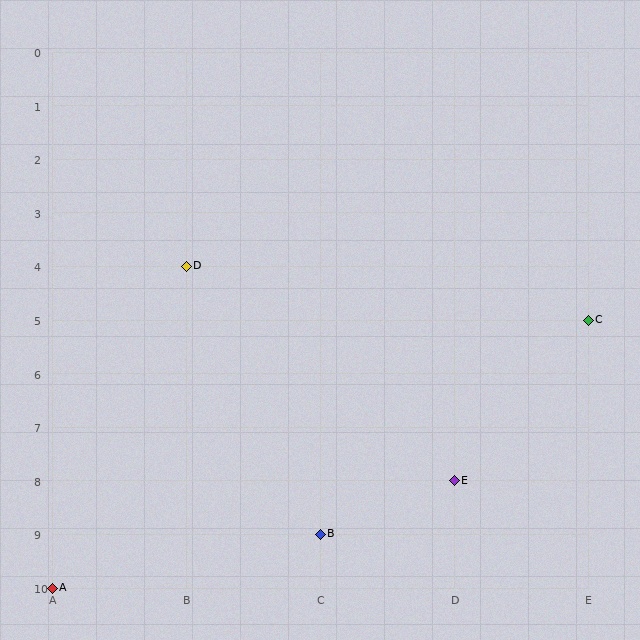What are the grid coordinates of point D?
Point D is at grid coordinates (B, 4).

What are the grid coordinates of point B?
Point B is at grid coordinates (C, 9).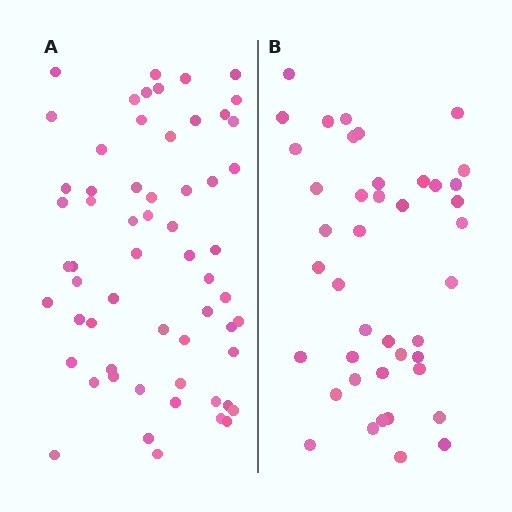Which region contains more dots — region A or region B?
Region A (the left region) has more dots.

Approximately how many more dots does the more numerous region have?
Region A has approximately 20 more dots than region B.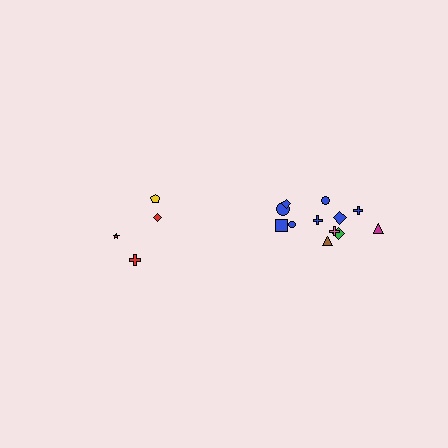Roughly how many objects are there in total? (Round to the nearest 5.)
Roughly 15 objects in total.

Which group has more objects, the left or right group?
The right group.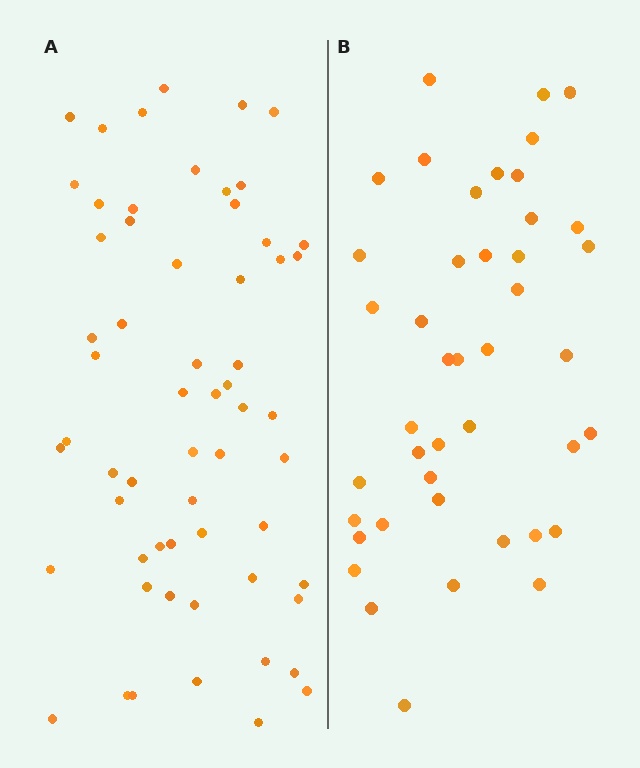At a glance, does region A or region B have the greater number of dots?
Region A (the left region) has more dots.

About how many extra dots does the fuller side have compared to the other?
Region A has approximately 15 more dots than region B.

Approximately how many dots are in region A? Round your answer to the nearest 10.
About 60 dots.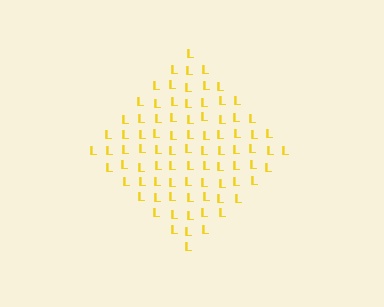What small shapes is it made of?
It is made of small letter L's.